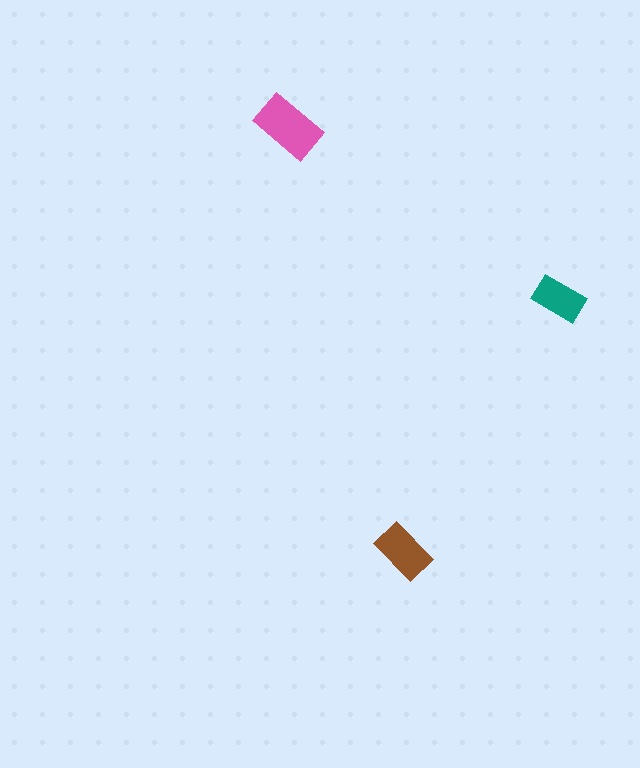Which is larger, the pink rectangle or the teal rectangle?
The pink one.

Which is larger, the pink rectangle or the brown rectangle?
The pink one.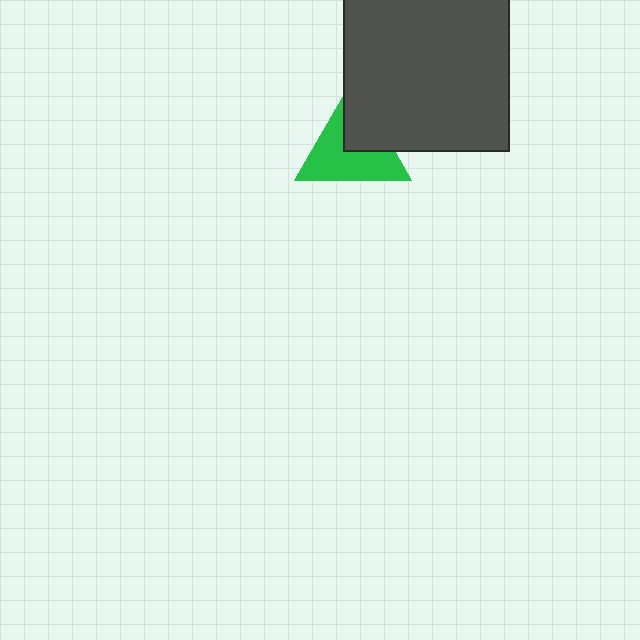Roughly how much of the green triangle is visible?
About half of it is visible (roughly 64%).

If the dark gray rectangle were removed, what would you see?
You would see the complete green triangle.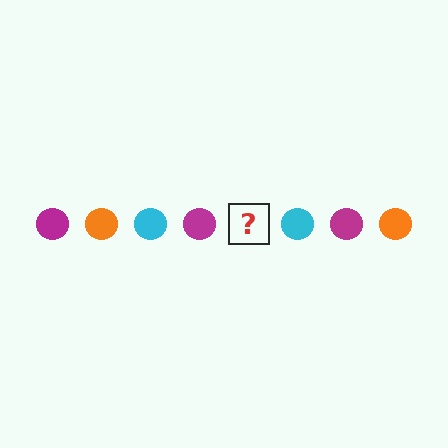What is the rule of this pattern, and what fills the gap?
The rule is that the pattern cycles through magenta, orange, cyan circles. The gap should be filled with an orange circle.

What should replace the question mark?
The question mark should be replaced with an orange circle.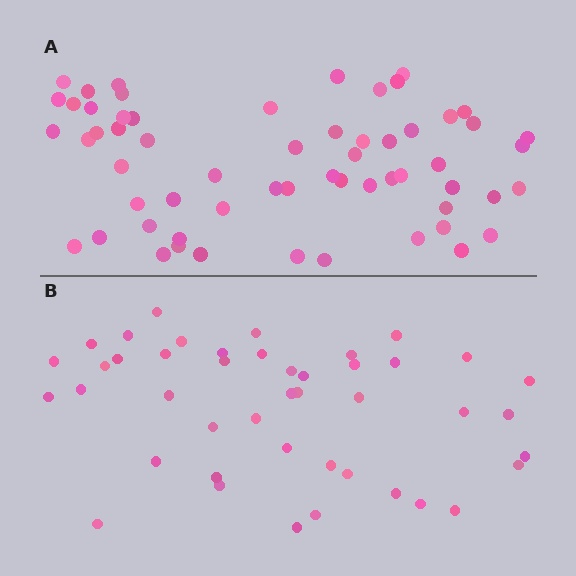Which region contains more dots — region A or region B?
Region A (the top region) has more dots.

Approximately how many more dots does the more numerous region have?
Region A has approximately 15 more dots than region B.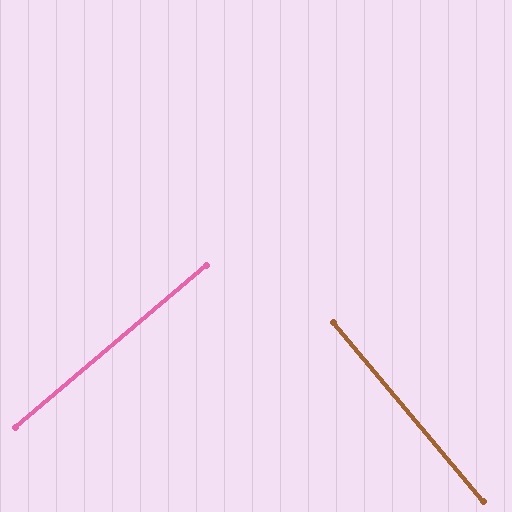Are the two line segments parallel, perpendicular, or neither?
Perpendicular — they meet at approximately 90°.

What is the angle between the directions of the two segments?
Approximately 90 degrees.